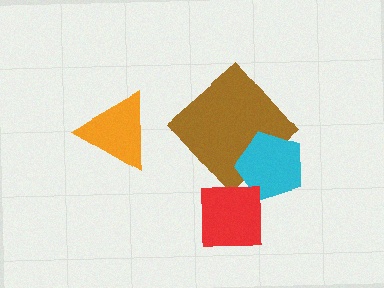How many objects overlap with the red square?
0 objects overlap with the red square.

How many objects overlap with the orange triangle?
0 objects overlap with the orange triangle.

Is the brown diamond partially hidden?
Yes, it is partially covered by another shape.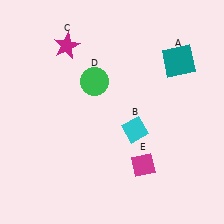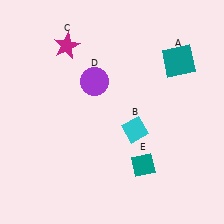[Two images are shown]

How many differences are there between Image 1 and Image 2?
There are 2 differences between the two images.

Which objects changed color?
D changed from green to purple. E changed from magenta to teal.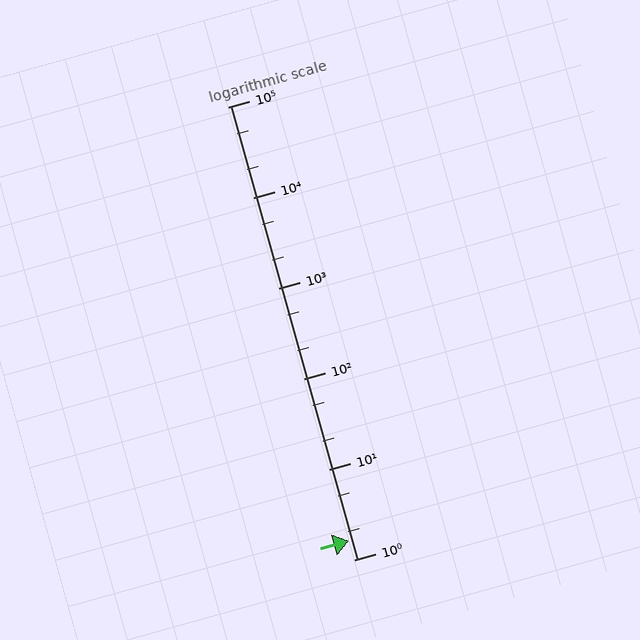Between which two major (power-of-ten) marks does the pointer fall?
The pointer is between 1 and 10.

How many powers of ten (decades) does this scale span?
The scale spans 5 decades, from 1 to 100000.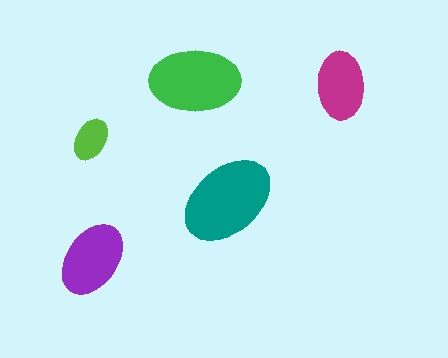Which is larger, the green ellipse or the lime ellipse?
The green one.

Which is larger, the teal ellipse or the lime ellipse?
The teal one.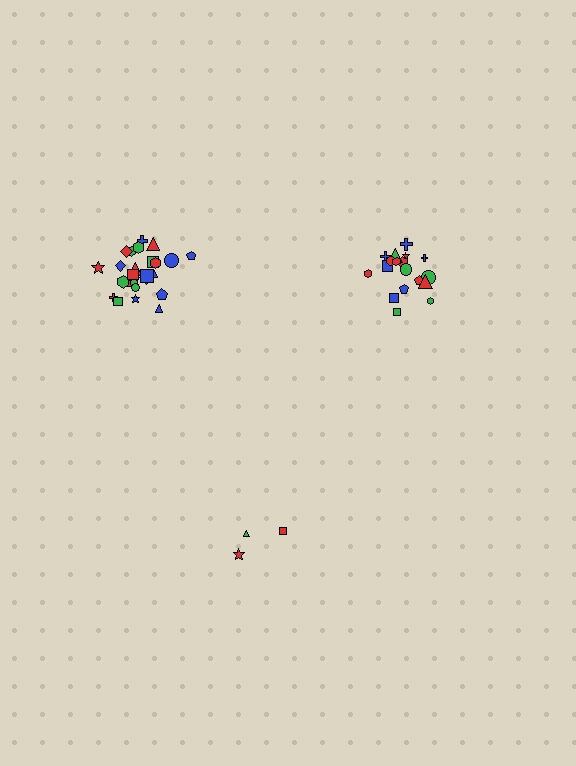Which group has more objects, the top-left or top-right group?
The top-left group.